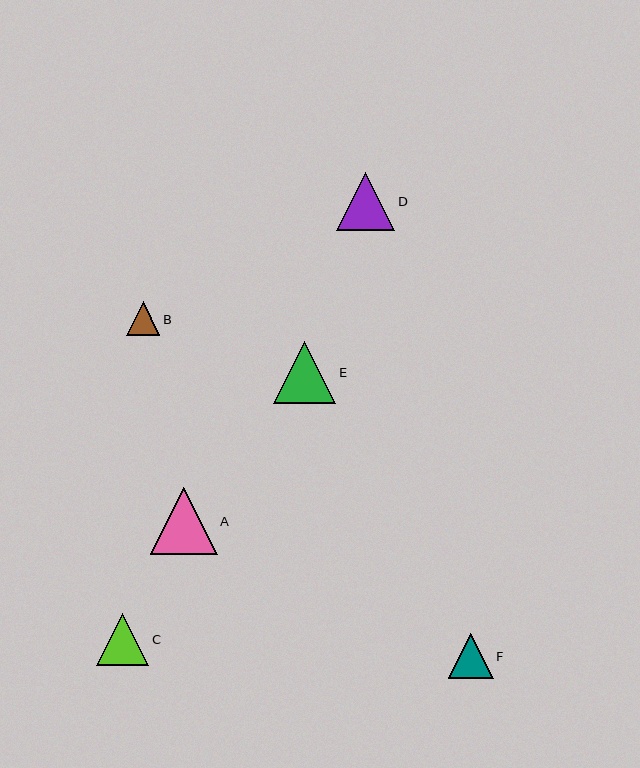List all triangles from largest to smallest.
From largest to smallest: A, E, D, C, F, B.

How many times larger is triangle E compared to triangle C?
Triangle E is approximately 1.2 times the size of triangle C.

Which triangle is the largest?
Triangle A is the largest with a size of approximately 67 pixels.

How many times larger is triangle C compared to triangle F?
Triangle C is approximately 1.2 times the size of triangle F.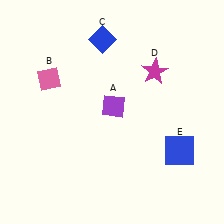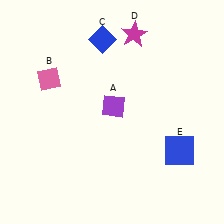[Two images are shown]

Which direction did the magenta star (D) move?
The magenta star (D) moved up.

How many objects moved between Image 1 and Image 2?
1 object moved between the two images.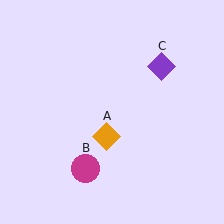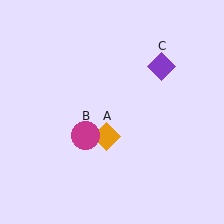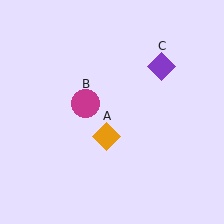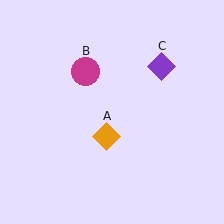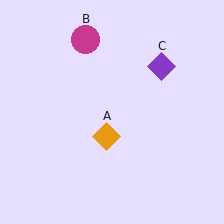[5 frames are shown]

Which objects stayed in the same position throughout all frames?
Orange diamond (object A) and purple diamond (object C) remained stationary.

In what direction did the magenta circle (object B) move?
The magenta circle (object B) moved up.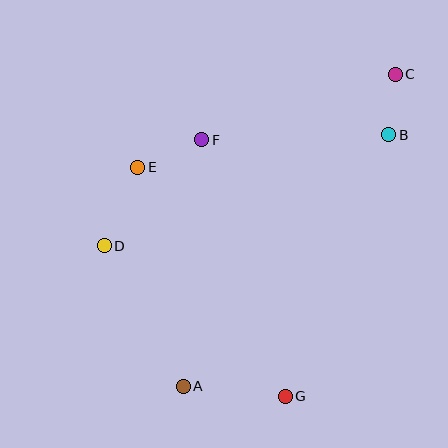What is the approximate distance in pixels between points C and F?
The distance between C and F is approximately 204 pixels.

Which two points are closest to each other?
Points B and C are closest to each other.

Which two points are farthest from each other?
Points A and C are farthest from each other.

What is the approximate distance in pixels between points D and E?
The distance between D and E is approximately 85 pixels.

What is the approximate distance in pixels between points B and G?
The distance between B and G is approximately 281 pixels.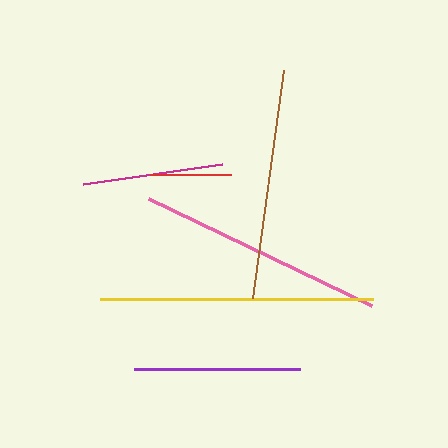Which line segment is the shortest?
The red line is the shortest at approximately 80 pixels.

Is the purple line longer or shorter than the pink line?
The pink line is longer than the purple line.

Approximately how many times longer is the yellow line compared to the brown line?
The yellow line is approximately 1.2 times the length of the brown line.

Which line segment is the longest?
The yellow line is the longest at approximately 273 pixels.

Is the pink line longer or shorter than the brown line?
The pink line is longer than the brown line.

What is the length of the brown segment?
The brown segment is approximately 230 pixels long.